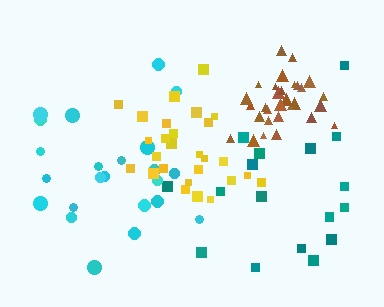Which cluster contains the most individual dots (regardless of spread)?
Brown (30).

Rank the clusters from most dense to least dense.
brown, yellow, teal, cyan.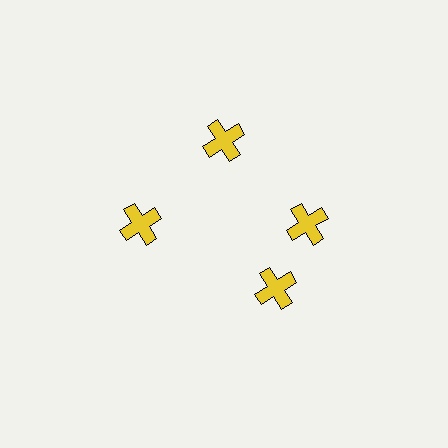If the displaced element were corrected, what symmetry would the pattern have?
It would have 4-fold rotational symmetry — the pattern would map onto itself every 90 degrees.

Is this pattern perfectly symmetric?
No. The 4 yellow crosses are arranged in a ring, but one element near the 6 o'clock position is rotated out of alignment along the ring, breaking the 4-fold rotational symmetry.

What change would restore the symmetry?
The symmetry would be restored by rotating it back into even spacing with its neighbors so that all 4 crosses sit at equal angles and equal distance from the center.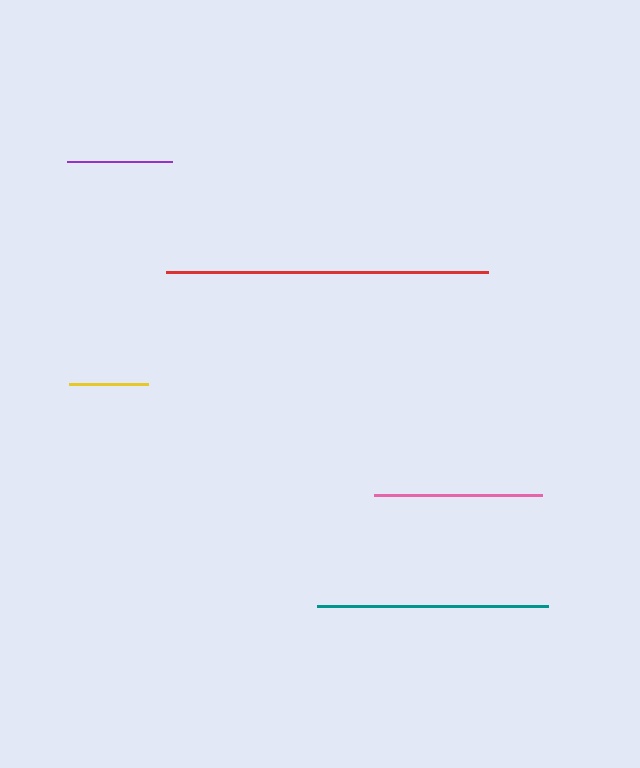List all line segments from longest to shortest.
From longest to shortest: red, teal, pink, purple, yellow.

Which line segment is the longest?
The red line is the longest at approximately 322 pixels.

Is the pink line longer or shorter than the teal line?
The teal line is longer than the pink line.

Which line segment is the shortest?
The yellow line is the shortest at approximately 79 pixels.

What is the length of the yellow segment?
The yellow segment is approximately 79 pixels long.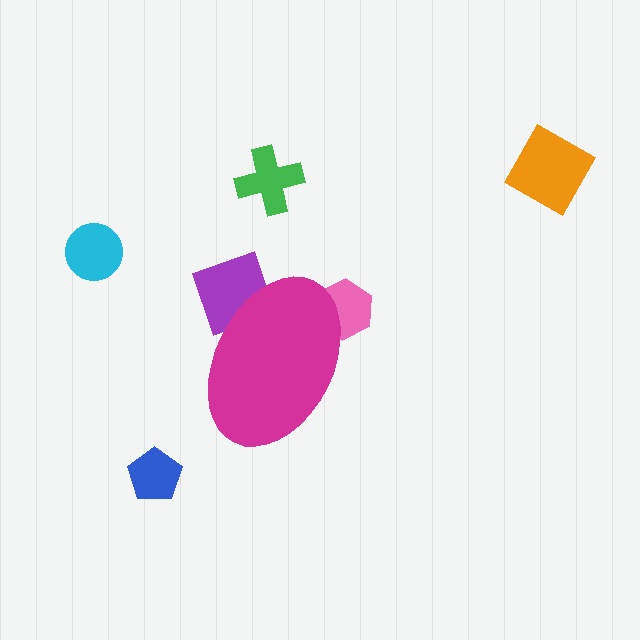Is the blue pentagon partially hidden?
No, the blue pentagon is fully visible.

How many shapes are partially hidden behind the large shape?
2 shapes are partially hidden.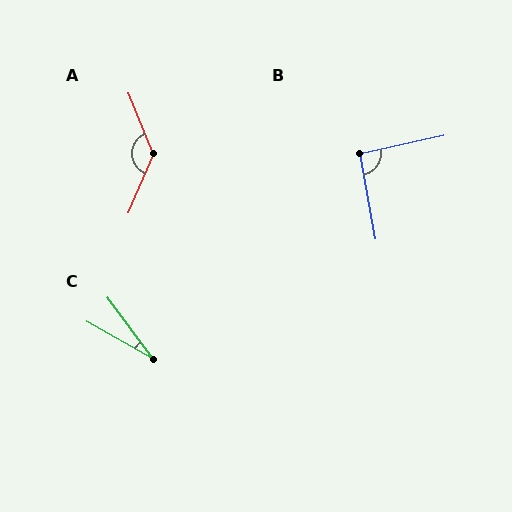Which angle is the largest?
A, at approximately 135 degrees.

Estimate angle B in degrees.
Approximately 92 degrees.